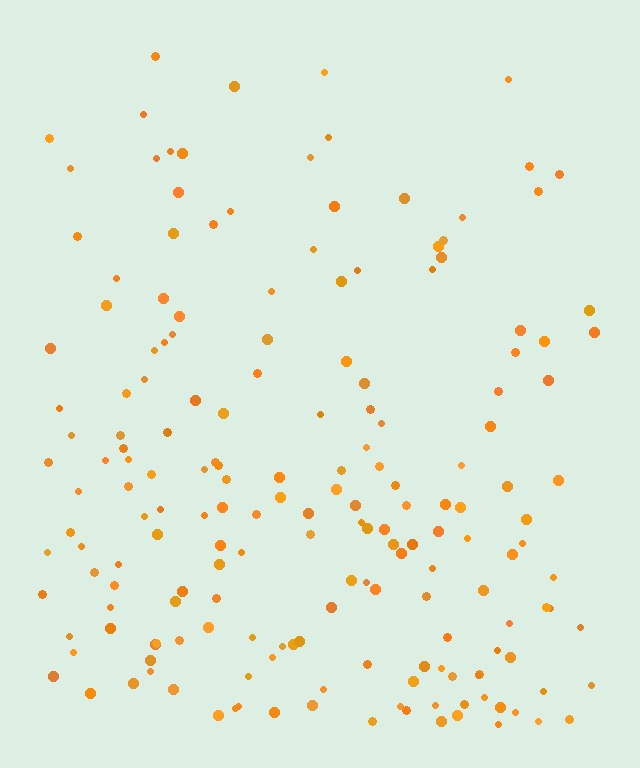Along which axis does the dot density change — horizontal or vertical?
Vertical.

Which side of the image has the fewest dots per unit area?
The top.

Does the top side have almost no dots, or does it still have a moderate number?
Still a moderate number, just noticeably fewer than the bottom.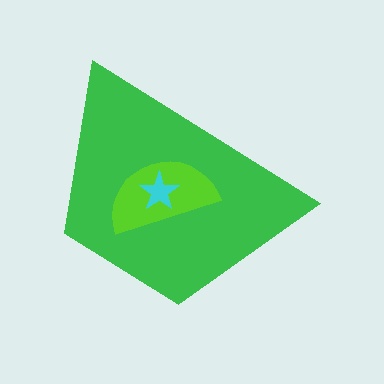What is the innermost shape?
The cyan star.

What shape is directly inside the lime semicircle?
The cyan star.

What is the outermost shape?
The green trapezoid.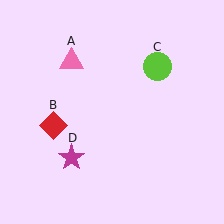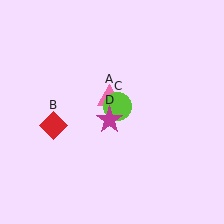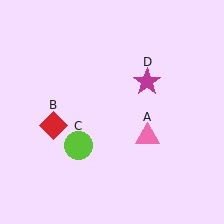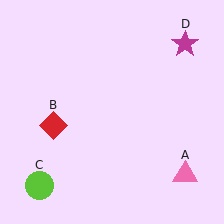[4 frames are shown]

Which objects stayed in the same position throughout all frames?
Red diamond (object B) remained stationary.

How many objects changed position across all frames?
3 objects changed position: pink triangle (object A), lime circle (object C), magenta star (object D).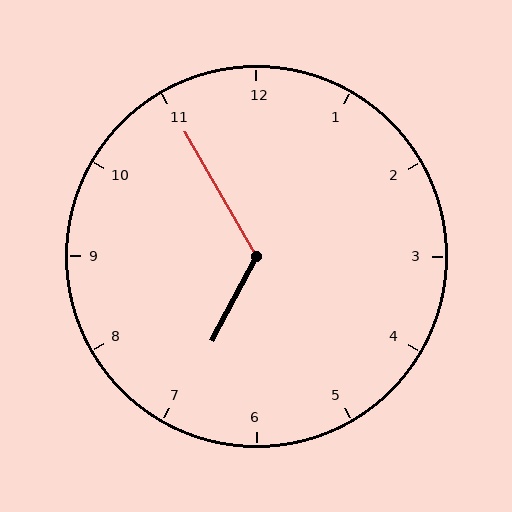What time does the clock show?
6:55.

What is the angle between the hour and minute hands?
Approximately 122 degrees.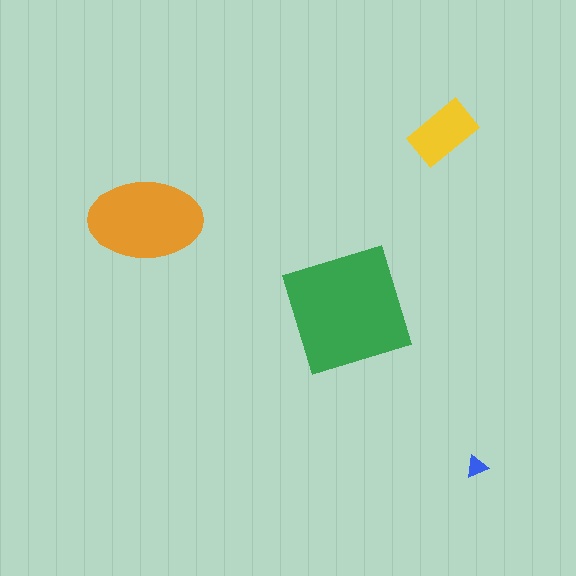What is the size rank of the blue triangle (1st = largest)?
4th.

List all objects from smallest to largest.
The blue triangle, the yellow rectangle, the orange ellipse, the green square.